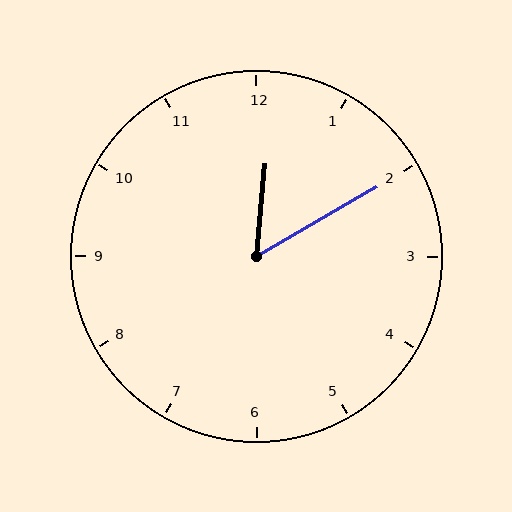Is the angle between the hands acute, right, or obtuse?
It is acute.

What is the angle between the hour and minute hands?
Approximately 55 degrees.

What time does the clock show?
12:10.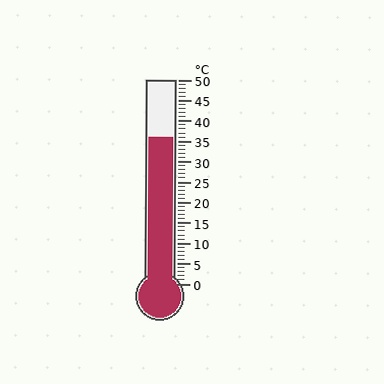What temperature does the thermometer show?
The thermometer shows approximately 36°C.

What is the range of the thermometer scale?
The thermometer scale ranges from 0°C to 50°C.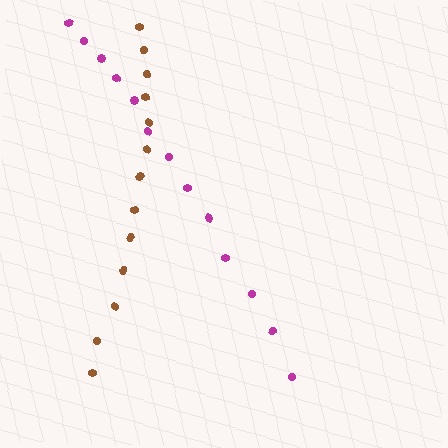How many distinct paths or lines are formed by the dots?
There are 2 distinct paths.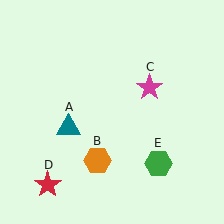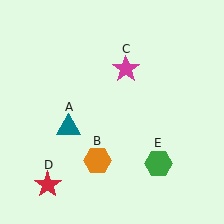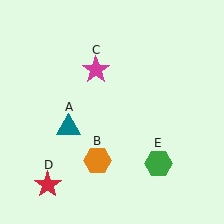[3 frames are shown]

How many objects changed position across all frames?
1 object changed position: magenta star (object C).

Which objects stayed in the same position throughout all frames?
Teal triangle (object A) and orange hexagon (object B) and red star (object D) and green hexagon (object E) remained stationary.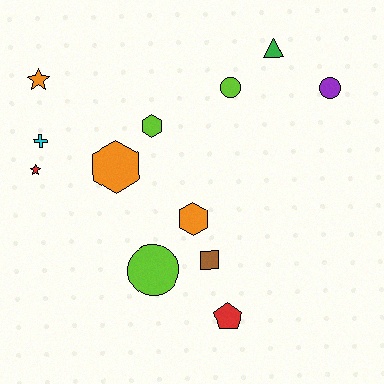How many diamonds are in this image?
There are no diamonds.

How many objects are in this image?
There are 12 objects.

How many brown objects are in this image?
There is 1 brown object.